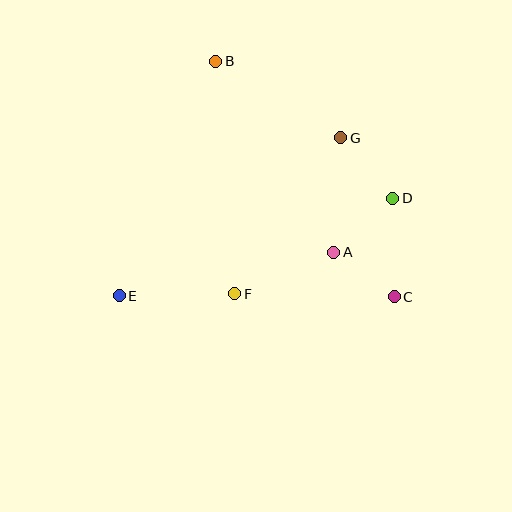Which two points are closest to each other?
Points A and C are closest to each other.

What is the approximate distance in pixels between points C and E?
The distance between C and E is approximately 275 pixels.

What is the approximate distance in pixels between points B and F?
The distance between B and F is approximately 233 pixels.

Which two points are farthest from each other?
Points B and C are farthest from each other.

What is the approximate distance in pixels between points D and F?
The distance between D and F is approximately 185 pixels.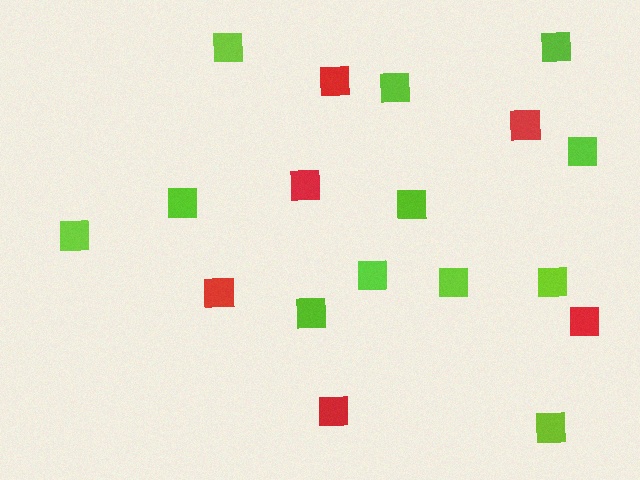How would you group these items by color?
There are 2 groups: one group of red squares (6) and one group of lime squares (12).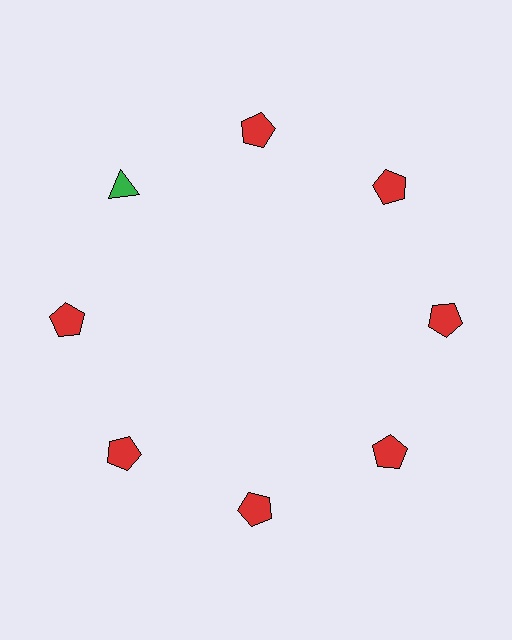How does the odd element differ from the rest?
It differs in both color (green instead of red) and shape (triangle instead of pentagon).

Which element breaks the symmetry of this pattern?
The green triangle at roughly the 10 o'clock position breaks the symmetry. All other shapes are red pentagons.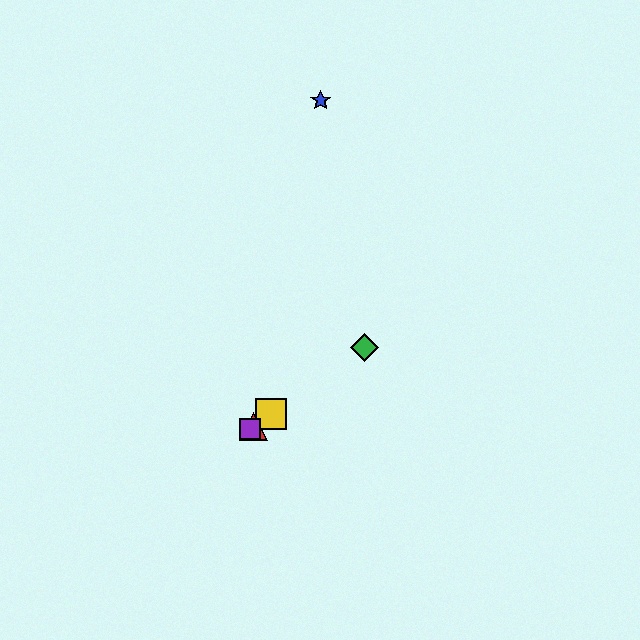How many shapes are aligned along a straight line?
4 shapes (the red triangle, the green diamond, the yellow square, the purple square) are aligned along a straight line.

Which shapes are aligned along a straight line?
The red triangle, the green diamond, the yellow square, the purple square are aligned along a straight line.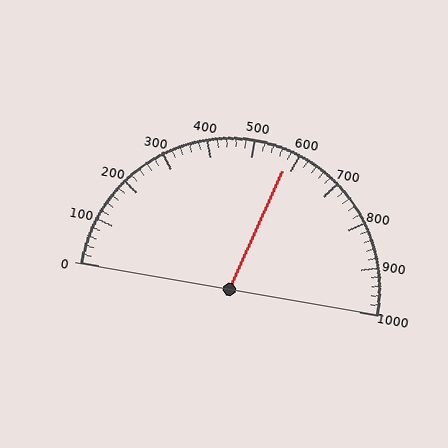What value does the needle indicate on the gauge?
The needle indicates approximately 580.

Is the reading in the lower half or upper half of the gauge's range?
The reading is in the upper half of the range (0 to 1000).